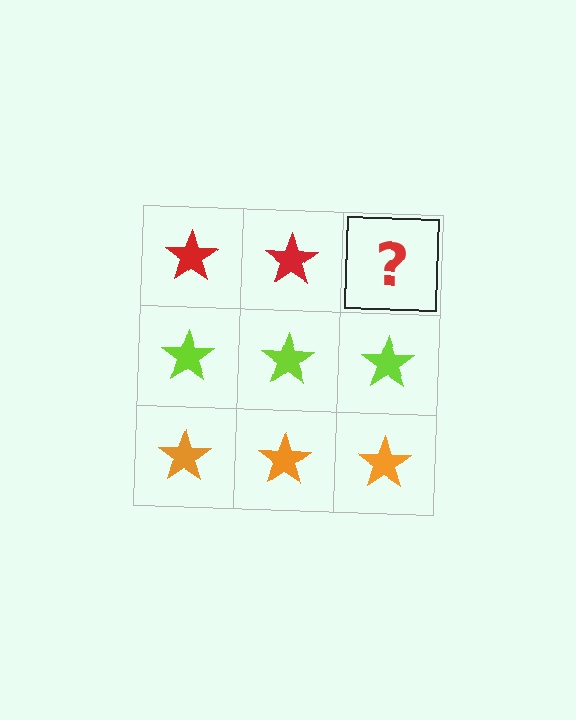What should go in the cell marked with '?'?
The missing cell should contain a red star.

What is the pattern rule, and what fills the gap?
The rule is that each row has a consistent color. The gap should be filled with a red star.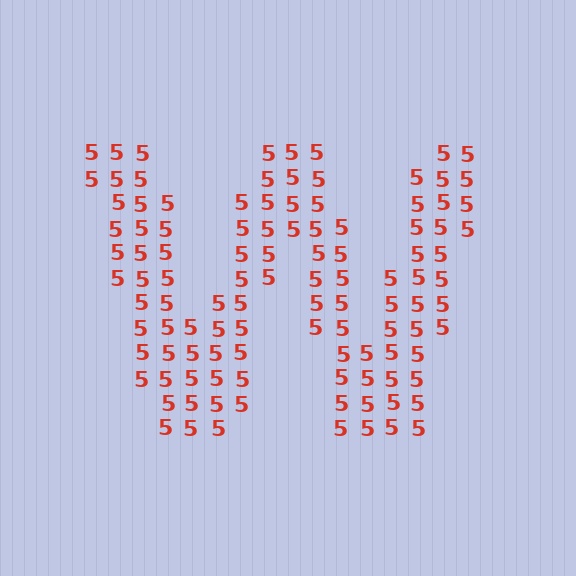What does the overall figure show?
The overall figure shows the letter W.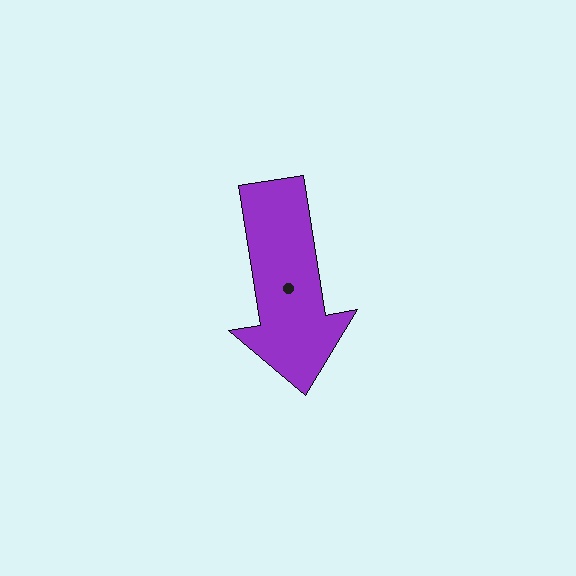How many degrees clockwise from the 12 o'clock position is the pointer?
Approximately 171 degrees.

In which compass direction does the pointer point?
South.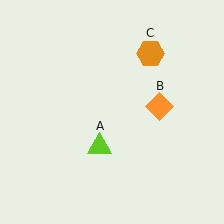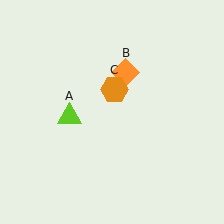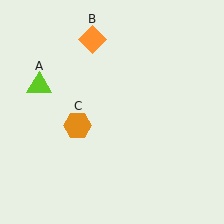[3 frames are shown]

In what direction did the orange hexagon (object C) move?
The orange hexagon (object C) moved down and to the left.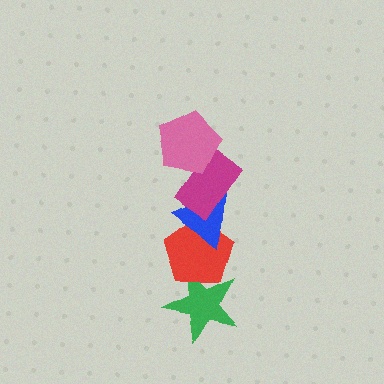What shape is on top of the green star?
The red pentagon is on top of the green star.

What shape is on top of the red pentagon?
The blue triangle is on top of the red pentagon.